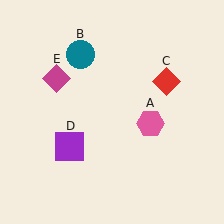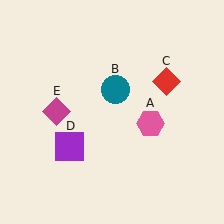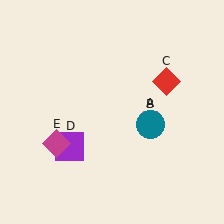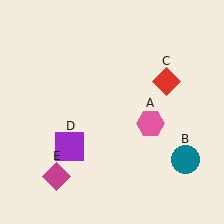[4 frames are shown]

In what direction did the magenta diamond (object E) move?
The magenta diamond (object E) moved down.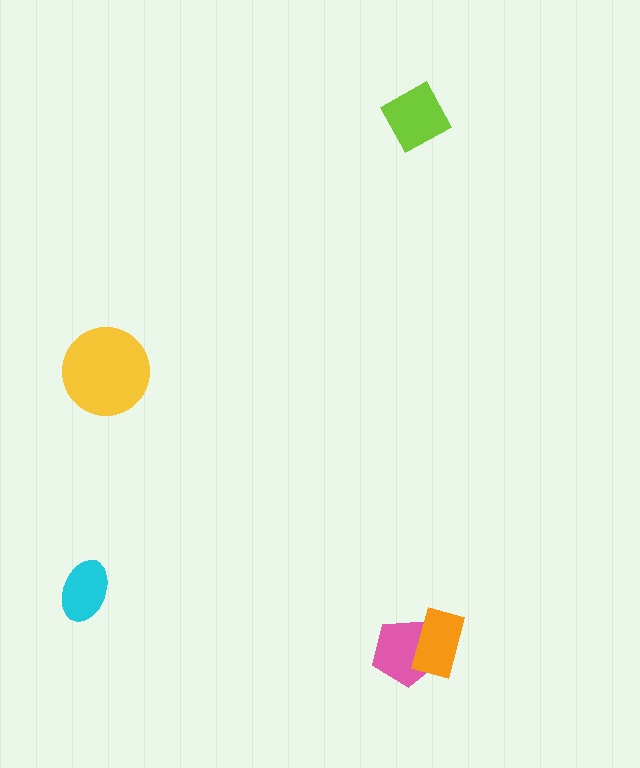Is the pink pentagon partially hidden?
Yes, it is partially covered by another shape.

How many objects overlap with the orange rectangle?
1 object overlaps with the orange rectangle.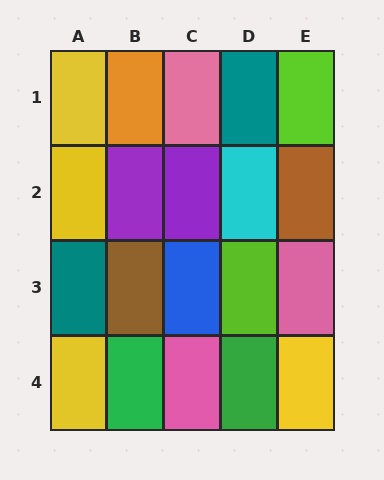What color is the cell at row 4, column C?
Pink.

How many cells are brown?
2 cells are brown.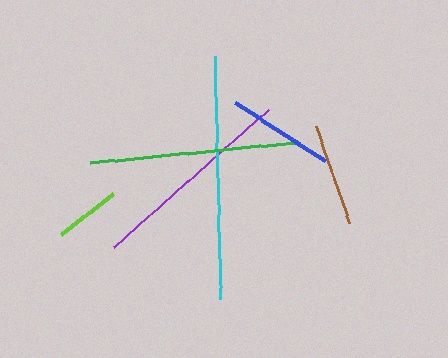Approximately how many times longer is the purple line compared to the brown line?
The purple line is approximately 2.0 times the length of the brown line.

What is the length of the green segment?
The green segment is approximately 205 pixels long.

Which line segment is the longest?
The cyan line is the longest at approximately 243 pixels.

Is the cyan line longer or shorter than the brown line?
The cyan line is longer than the brown line.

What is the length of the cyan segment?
The cyan segment is approximately 243 pixels long.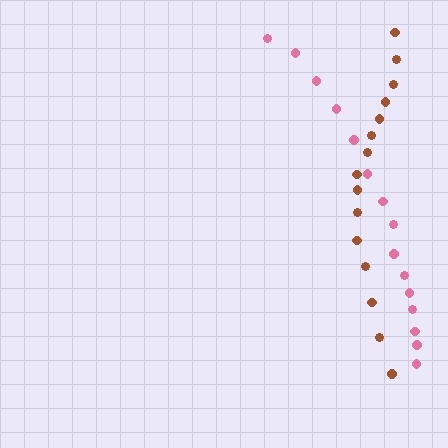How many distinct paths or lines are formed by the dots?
There are 2 distinct paths.